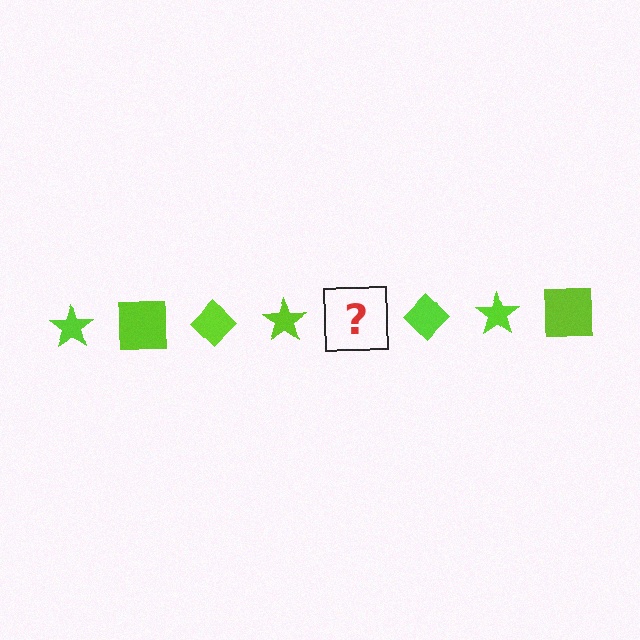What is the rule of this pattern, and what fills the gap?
The rule is that the pattern cycles through star, square, diamond shapes in lime. The gap should be filled with a lime square.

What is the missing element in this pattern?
The missing element is a lime square.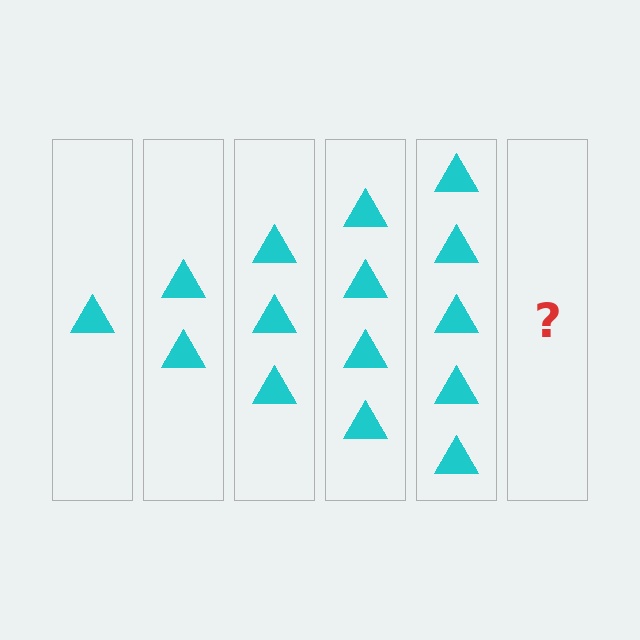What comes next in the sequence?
The next element should be 6 triangles.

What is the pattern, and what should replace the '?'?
The pattern is that each step adds one more triangle. The '?' should be 6 triangles.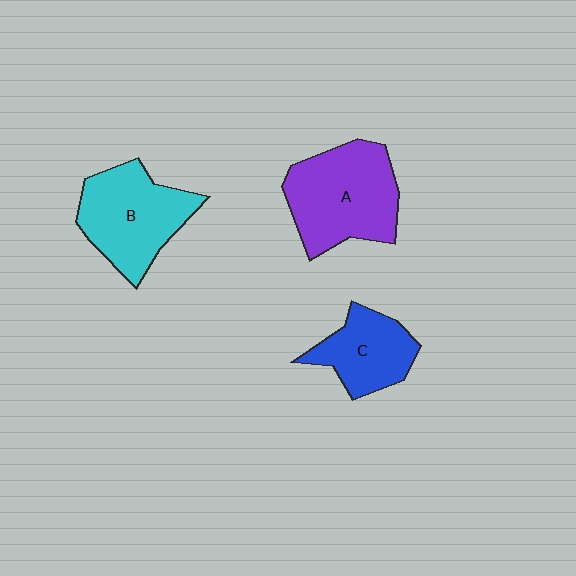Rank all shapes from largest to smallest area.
From largest to smallest: A (purple), B (cyan), C (blue).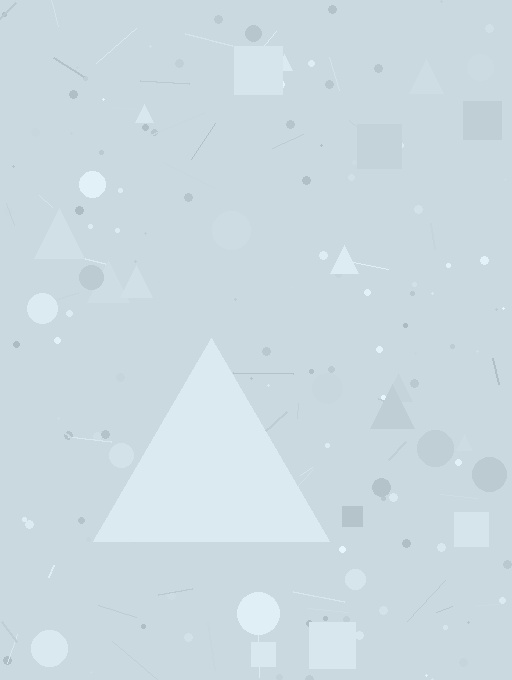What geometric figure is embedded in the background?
A triangle is embedded in the background.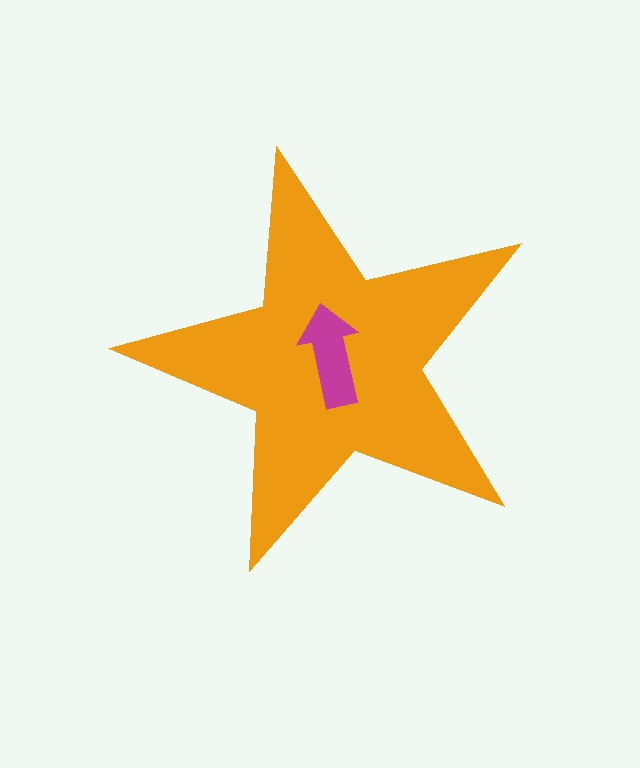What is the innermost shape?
The magenta arrow.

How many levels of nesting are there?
2.